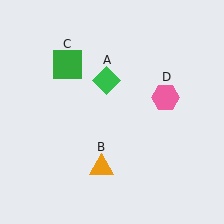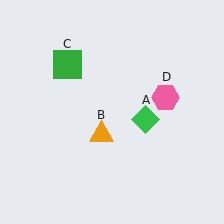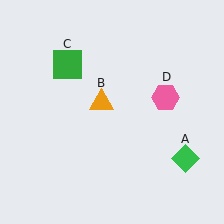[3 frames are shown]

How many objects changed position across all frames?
2 objects changed position: green diamond (object A), orange triangle (object B).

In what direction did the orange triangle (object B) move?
The orange triangle (object B) moved up.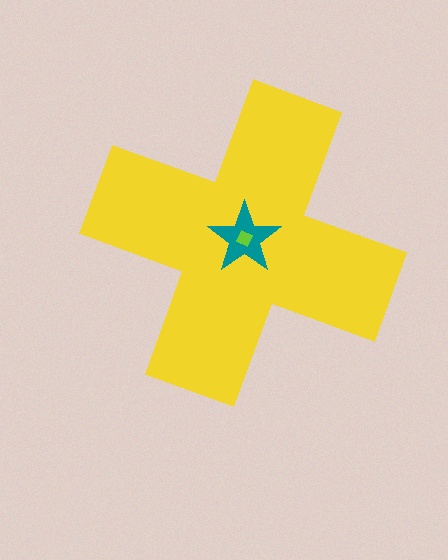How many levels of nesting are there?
3.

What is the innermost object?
The lime square.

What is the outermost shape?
The yellow cross.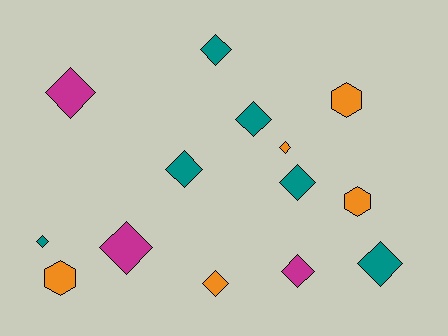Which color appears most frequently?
Teal, with 6 objects.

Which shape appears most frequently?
Diamond, with 11 objects.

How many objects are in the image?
There are 14 objects.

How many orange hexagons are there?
There are 3 orange hexagons.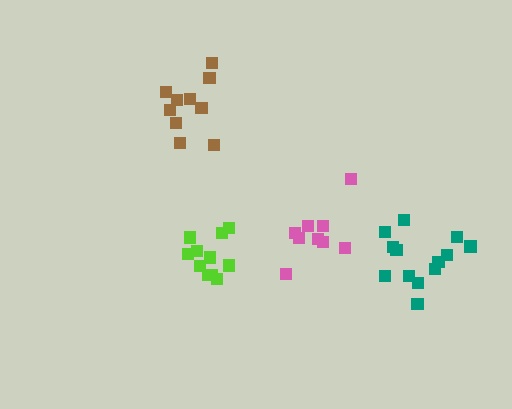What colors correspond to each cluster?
The clusters are colored: lime, brown, teal, pink.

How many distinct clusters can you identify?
There are 4 distinct clusters.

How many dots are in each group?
Group 1: 11 dots, Group 2: 10 dots, Group 3: 13 dots, Group 4: 9 dots (43 total).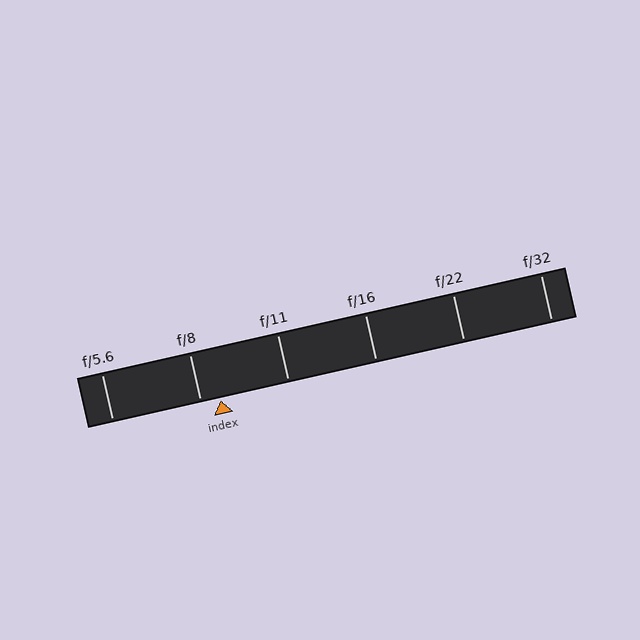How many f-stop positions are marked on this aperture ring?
There are 6 f-stop positions marked.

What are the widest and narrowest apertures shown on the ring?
The widest aperture shown is f/5.6 and the narrowest is f/32.